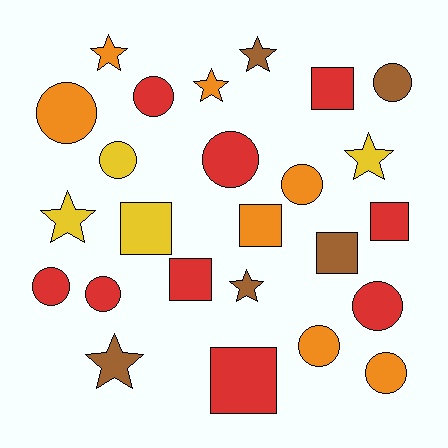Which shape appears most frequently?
Circle, with 11 objects.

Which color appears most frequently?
Red, with 9 objects.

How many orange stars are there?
There are 2 orange stars.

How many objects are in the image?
There are 25 objects.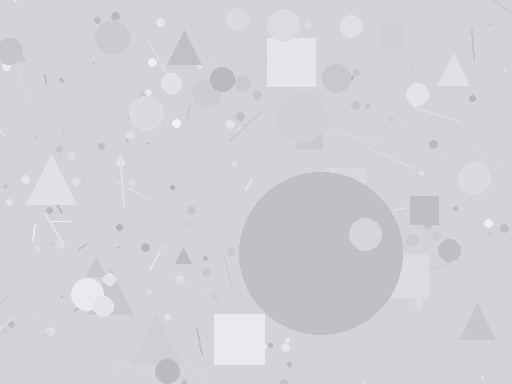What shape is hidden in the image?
A circle is hidden in the image.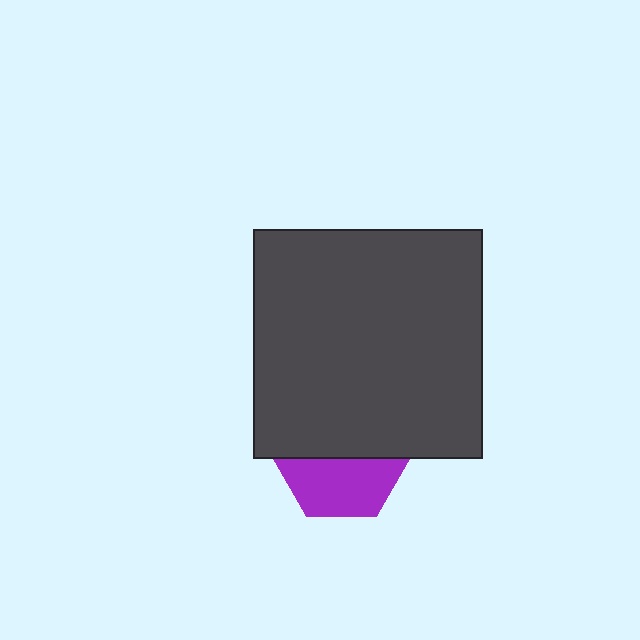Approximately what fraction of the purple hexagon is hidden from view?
Roughly 54% of the purple hexagon is hidden behind the dark gray square.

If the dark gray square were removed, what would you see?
You would see the complete purple hexagon.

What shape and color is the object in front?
The object in front is a dark gray square.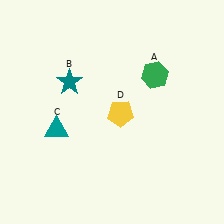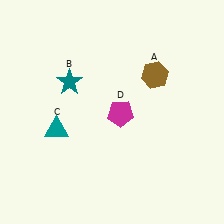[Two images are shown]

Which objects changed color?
A changed from green to brown. D changed from yellow to magenta.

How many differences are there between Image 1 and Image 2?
There are 2 differences between the two images.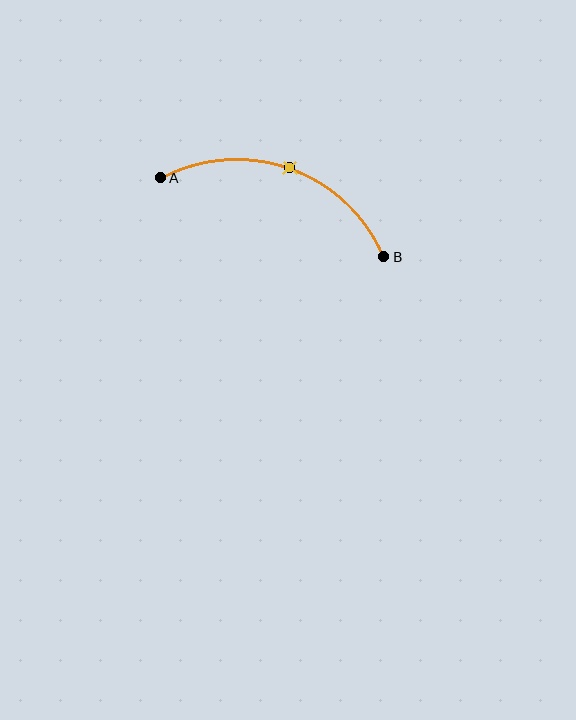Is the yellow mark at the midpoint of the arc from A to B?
Yes. The yellow mark lies on the arc at equal arc-length from both A and B — it is the arc midpoint.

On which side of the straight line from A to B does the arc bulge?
The arc bulges above the straight line connecting A and B.